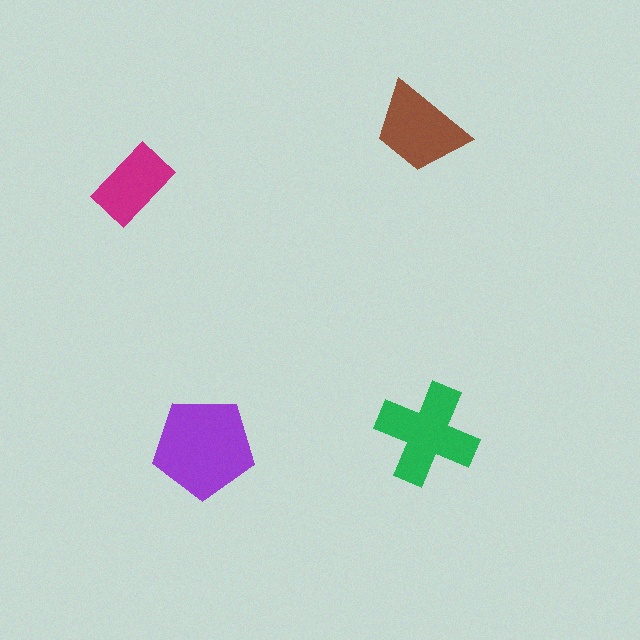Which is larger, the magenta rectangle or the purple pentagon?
The purple pentagon.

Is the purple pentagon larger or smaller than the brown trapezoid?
Larger.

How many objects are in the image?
There are 4 objects in the image.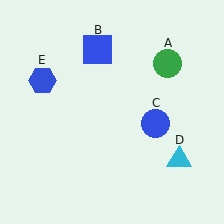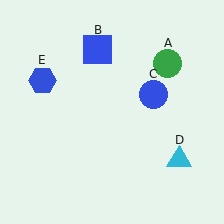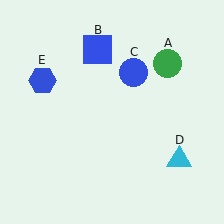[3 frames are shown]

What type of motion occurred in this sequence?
The blue circle (object C) rotated counterclockwise around the center of the scene.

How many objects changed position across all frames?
1 object changed position: blue circle (object C).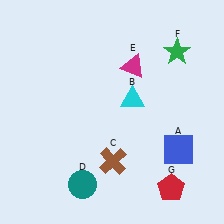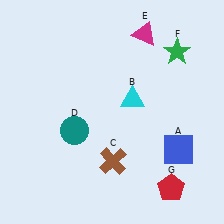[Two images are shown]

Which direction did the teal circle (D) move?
The teal circle (D) moved up.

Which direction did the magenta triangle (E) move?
The magenta triangle (E) moved up.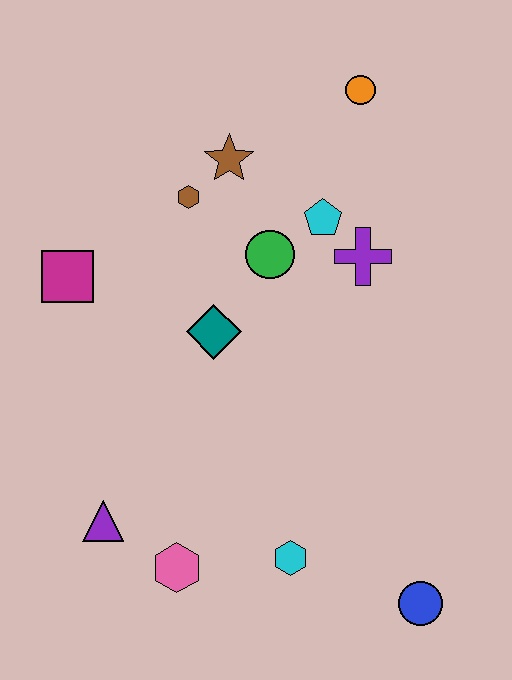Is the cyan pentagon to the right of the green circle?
Yes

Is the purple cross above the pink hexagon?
Yes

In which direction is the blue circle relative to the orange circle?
The blue circle is below the orange circle.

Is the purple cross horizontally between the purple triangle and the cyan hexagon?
No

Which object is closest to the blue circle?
The cyan hexagon is closest to the blue circle.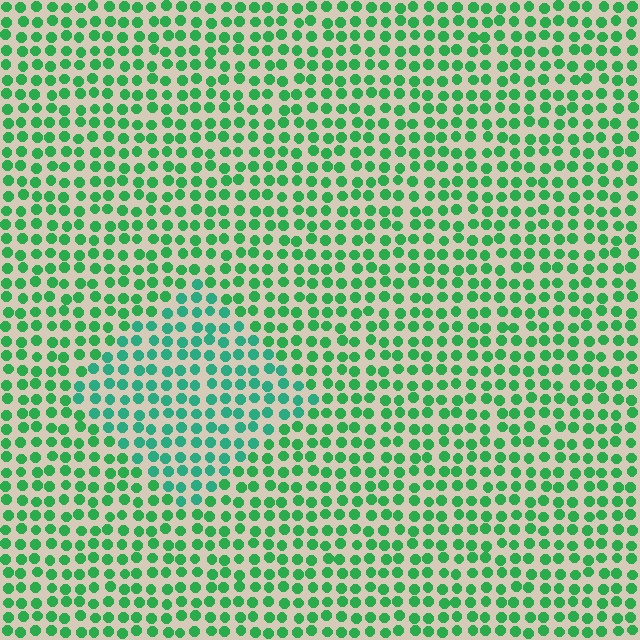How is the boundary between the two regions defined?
The boundary is defined purely by a slight shift in hue (about 25 degrees). Spacing, size, and orientation are identical on both sides.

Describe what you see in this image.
The image is filled with small green elements in a uniform arrangement. A diamond-shaped region is visible where the elements are tinted to a slightly different hue, forming a subtle color boundary.